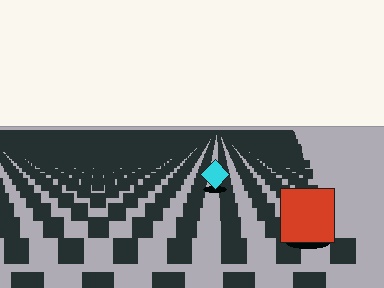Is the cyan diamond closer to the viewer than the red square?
No. The red square is closer — you can tell from the texture gradient: the ground texture is coarser near it.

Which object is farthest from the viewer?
The cyan diamond is farthest from the viewer. It appears smaller and the ground texture around it is denser.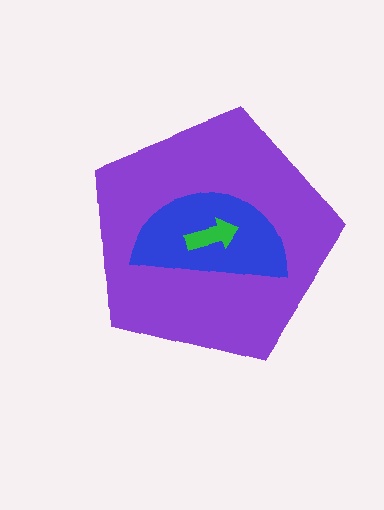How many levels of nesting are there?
3.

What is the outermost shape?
The purple pentagon.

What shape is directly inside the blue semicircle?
The green arrow.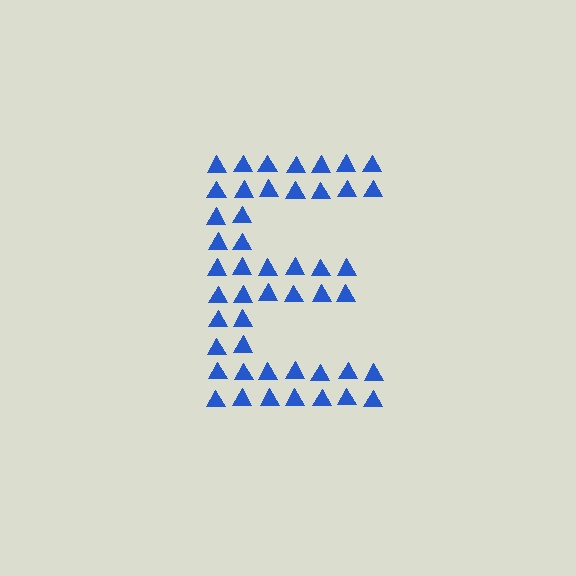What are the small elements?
The small elements are triangles.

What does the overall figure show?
The overall figure shows the letter E.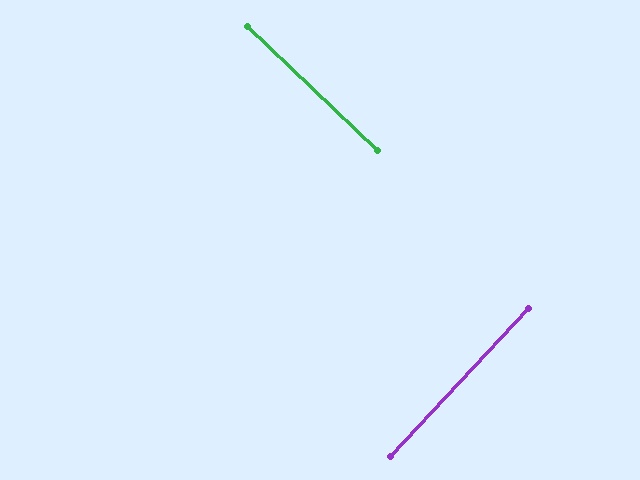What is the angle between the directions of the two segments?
Approximately 89 degrees.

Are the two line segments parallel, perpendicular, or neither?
Perpendicular — they meet at approximately 89°.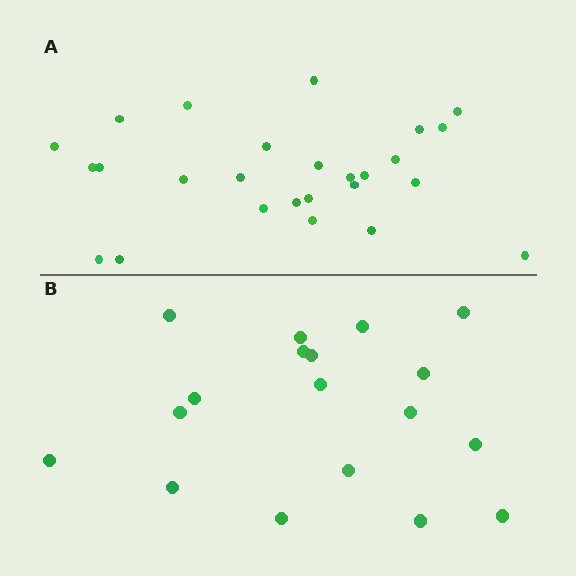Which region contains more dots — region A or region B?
Region A (the top region) has more dots.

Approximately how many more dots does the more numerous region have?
Region A has roughly 8 or so more dots than region B.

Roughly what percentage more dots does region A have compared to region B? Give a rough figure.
About 45% more.